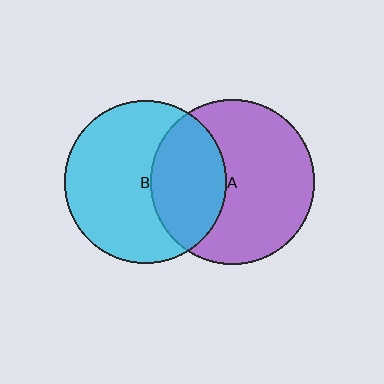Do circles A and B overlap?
Yes.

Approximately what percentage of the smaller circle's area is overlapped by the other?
Approximately 35%.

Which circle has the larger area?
Circle A (purple).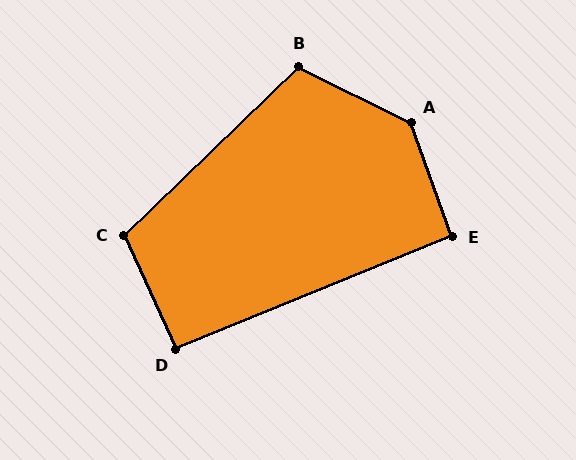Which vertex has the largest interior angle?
A, at approximately 136 degrees.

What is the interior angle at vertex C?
Approximately 110 degrees (obtuse).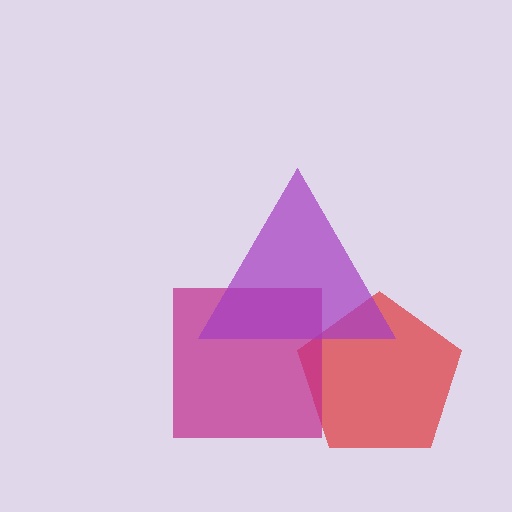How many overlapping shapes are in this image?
There are 3 overlapping shapes in the image.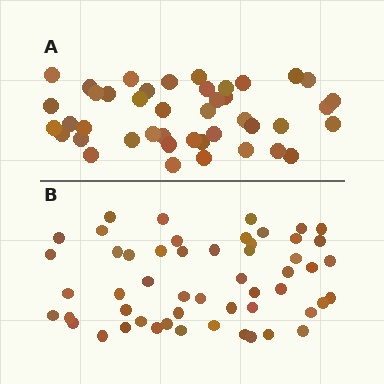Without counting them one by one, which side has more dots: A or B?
Region B (the bottom region) has more dots.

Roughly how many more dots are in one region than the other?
Region B has roughly 10 or so more dots than region A.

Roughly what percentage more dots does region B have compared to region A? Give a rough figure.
About 25% more.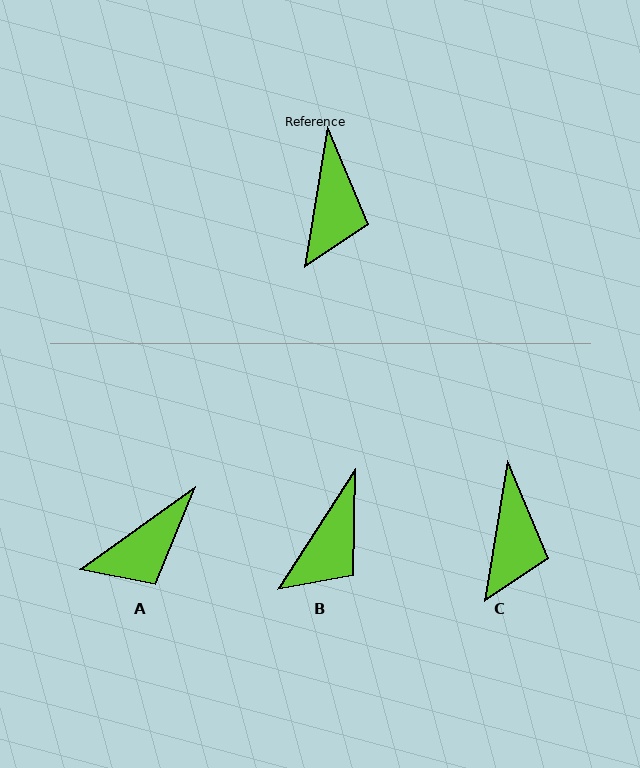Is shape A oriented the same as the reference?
No, it is off by about 45 degrees.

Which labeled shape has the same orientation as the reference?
C.